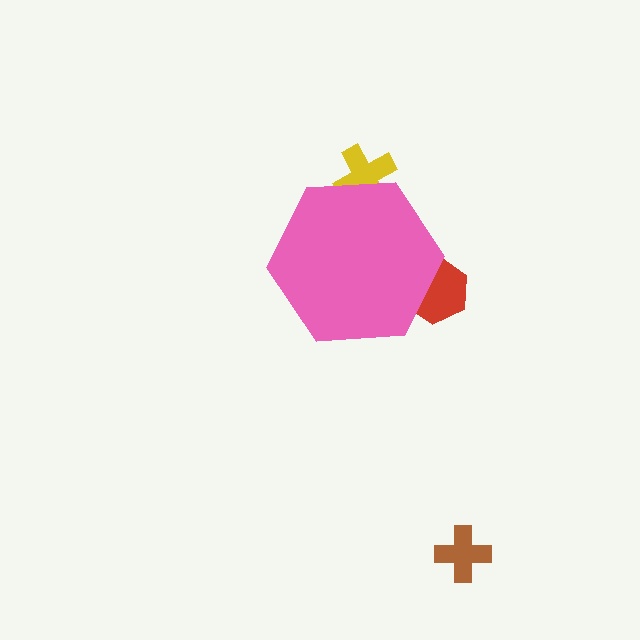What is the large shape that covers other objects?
A pink hexagon.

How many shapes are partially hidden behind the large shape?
2 shapes are partially hidden.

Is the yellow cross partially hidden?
Yes, the yellow cross is partially hidden behind the pink hexagon.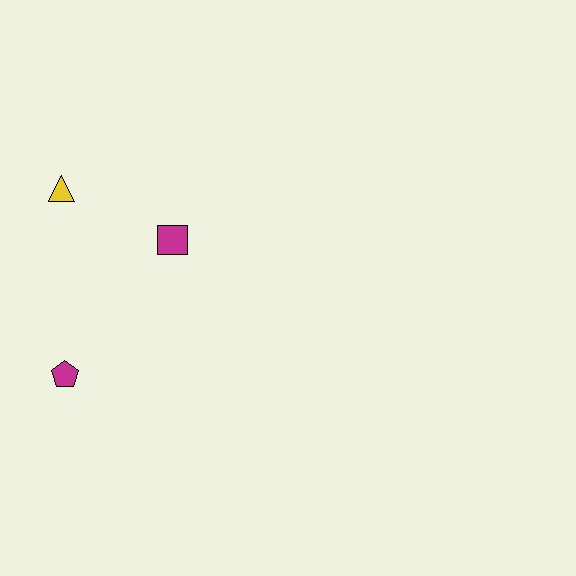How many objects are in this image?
There are 3 objects.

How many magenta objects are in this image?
There are 2 magenta objects.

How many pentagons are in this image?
There is 1 pentagon.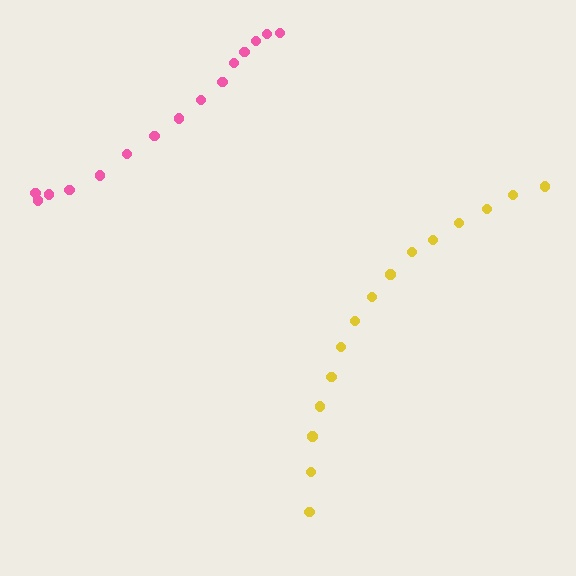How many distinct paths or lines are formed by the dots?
There are 2 distinct paths.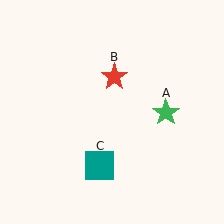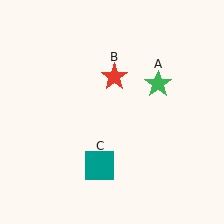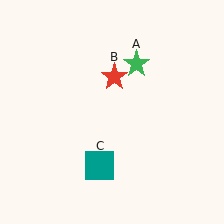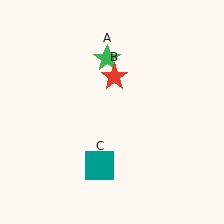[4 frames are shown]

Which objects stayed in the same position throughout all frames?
Red star (object B) and teal square (object C) remained stationary.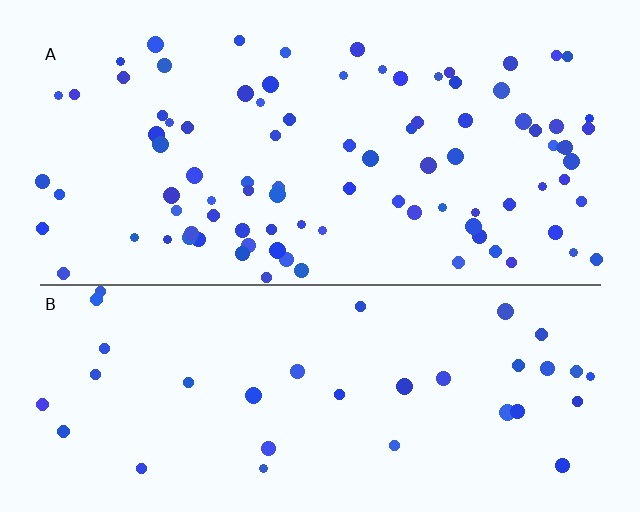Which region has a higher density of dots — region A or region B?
A (the top).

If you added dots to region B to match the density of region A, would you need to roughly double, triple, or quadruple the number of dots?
Approximately triple.